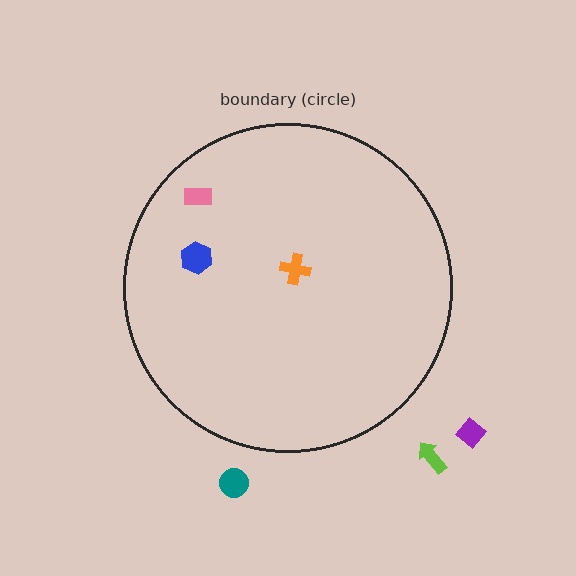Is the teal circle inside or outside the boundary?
Outside.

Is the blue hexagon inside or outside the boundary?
Inside.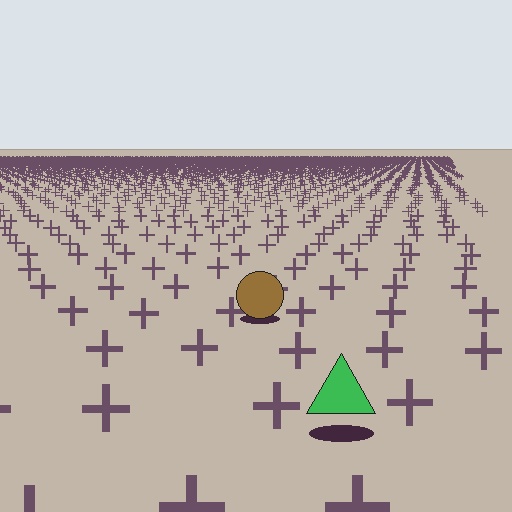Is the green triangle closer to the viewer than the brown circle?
Yes. The green triangle is closer — you can tell from the texture gradient: the ground texture is coarser near it.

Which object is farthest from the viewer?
The brown circle is farthest from the viewer. It appears smaller and the ground texture around it is denser.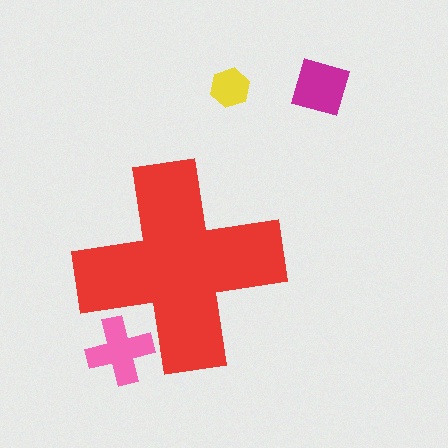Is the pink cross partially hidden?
Yes, the pink cross is partially hidden behind the red cross.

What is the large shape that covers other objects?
A red cross.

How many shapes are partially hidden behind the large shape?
1 shape is partially hidden.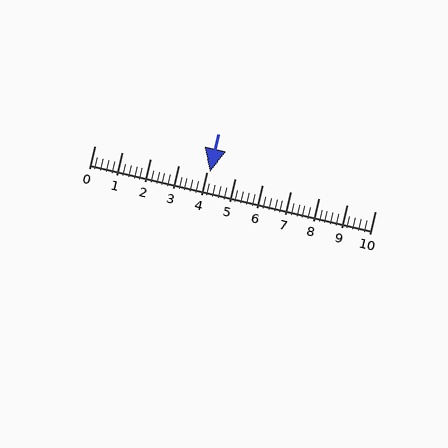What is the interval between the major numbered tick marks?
The major tick marks are spaced 1 units apart.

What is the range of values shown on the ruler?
The ruler shows values from 0 to 10.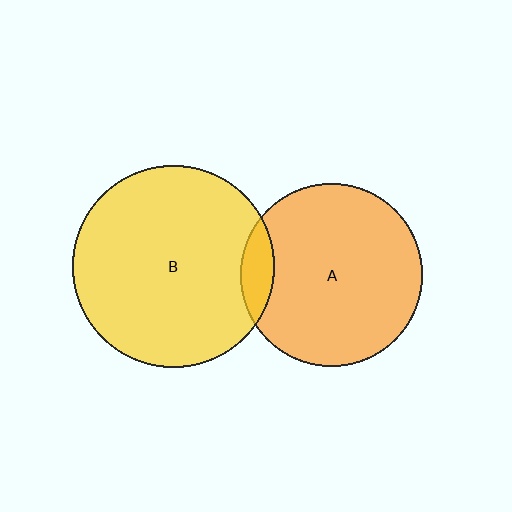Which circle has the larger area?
Circle B (yellow).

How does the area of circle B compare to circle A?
Approximately 1.2 times.